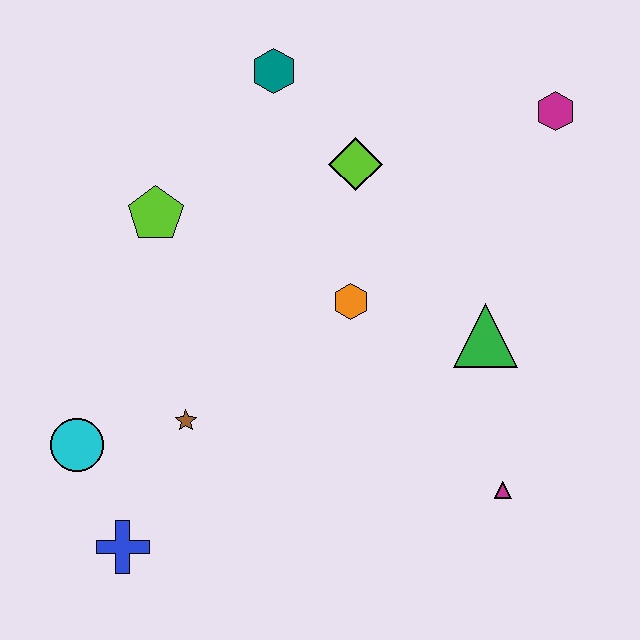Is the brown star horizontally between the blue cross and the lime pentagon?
No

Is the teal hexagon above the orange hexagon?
Yes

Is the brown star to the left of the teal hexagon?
Yes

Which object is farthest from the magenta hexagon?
The blue cross is farthest from the magenta hexagon.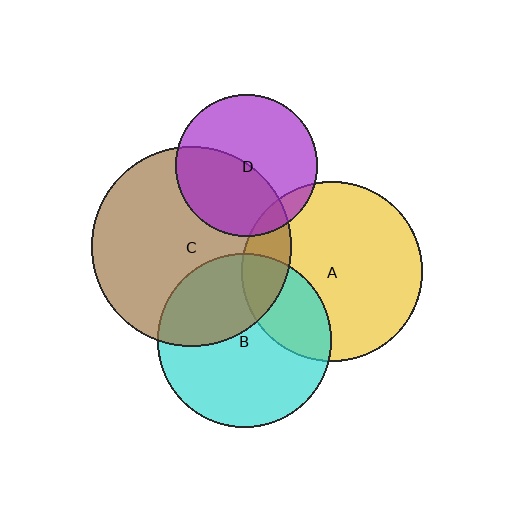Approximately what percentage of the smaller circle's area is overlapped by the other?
Approximately 25%.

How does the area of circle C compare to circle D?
Approximately 2.0 times.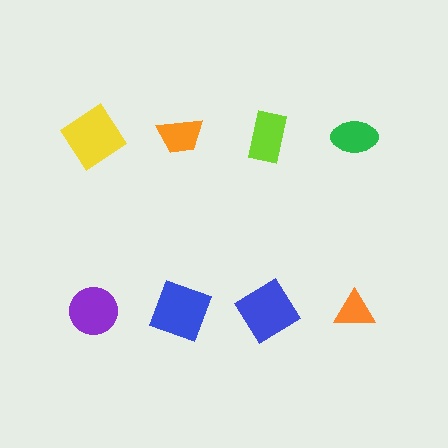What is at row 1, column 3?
A lime rectangle.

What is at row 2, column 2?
A blue square.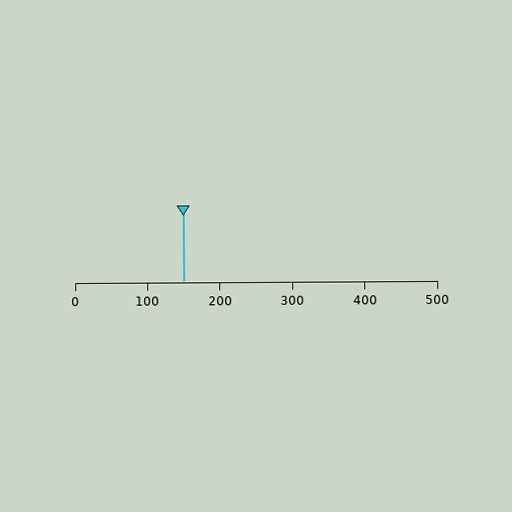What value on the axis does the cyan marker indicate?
The marker indicates approximately 150.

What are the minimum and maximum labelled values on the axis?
The axis runs from 0 to 500.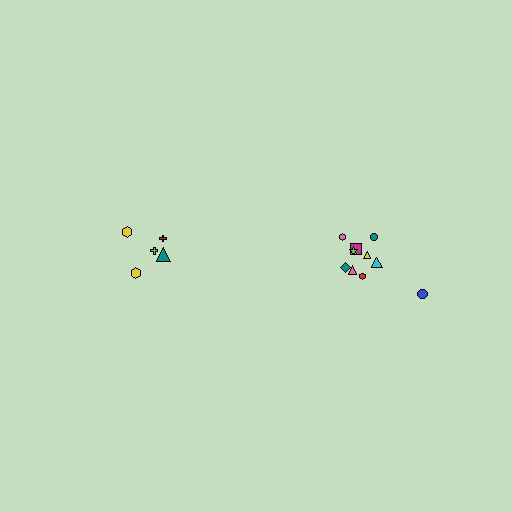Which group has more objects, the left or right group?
The right group.